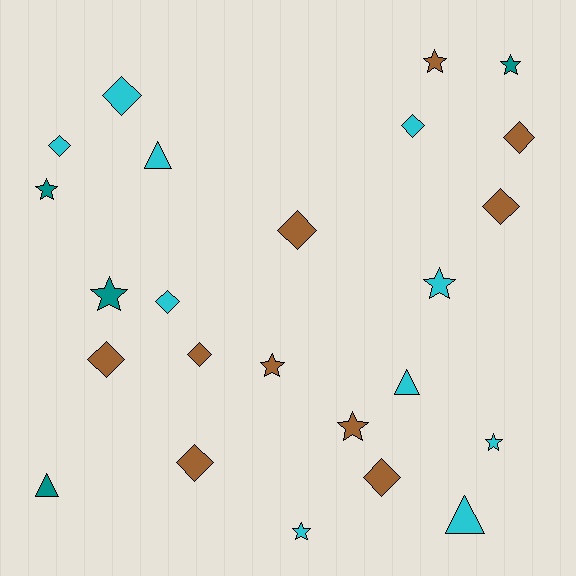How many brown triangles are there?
There are no brown triangles.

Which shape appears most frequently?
Diamond, with 11 objects.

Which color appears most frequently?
Brown, with 10 objects.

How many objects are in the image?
There are 24 objects.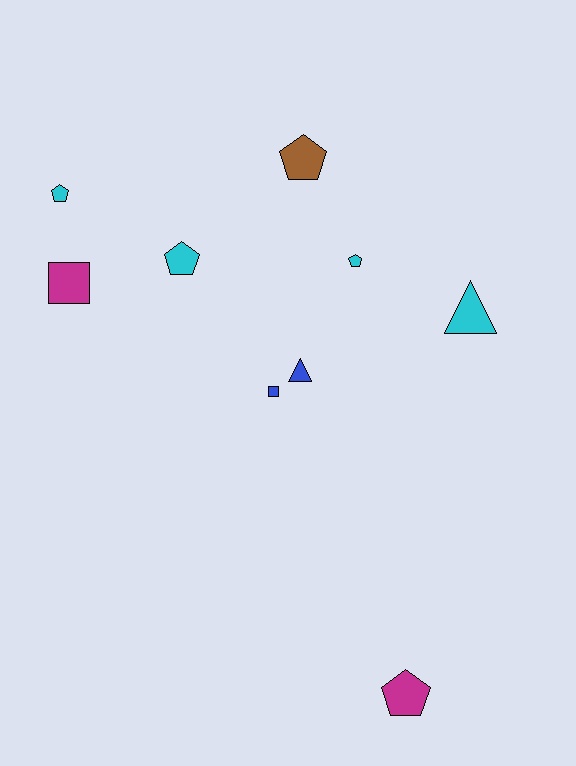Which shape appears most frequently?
Pentagon, with 5 objects.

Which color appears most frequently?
Cyan, with 4 objects.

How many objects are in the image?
There are 9 objects.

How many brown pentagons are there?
There is 1 brown pentagon.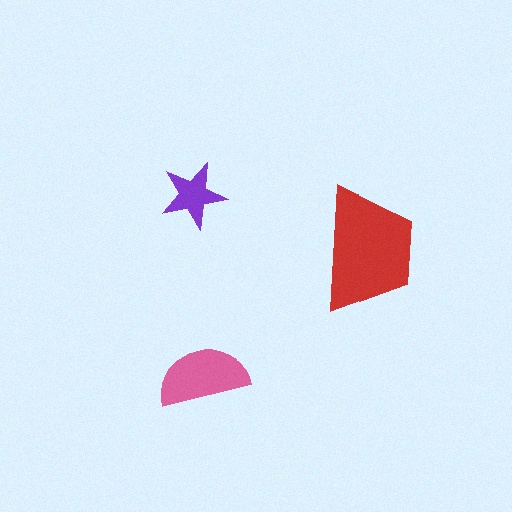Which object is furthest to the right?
The red trapezoid is rightmost.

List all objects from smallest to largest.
The purple star, the pink semicircle, the red trapezoid.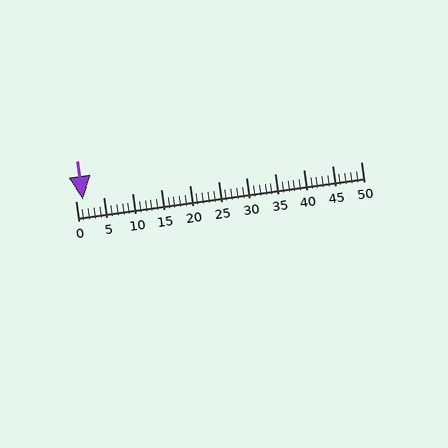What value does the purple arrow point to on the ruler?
The purple arrow points to approximately 1.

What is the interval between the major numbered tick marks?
The major tick marks are spaced 5 units apart.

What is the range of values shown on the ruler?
The ruler shows values from 0 to 50.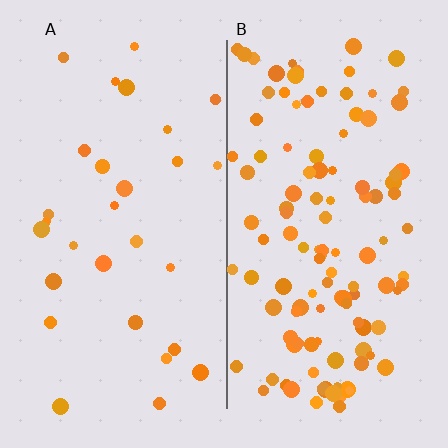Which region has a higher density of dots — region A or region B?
B (the right).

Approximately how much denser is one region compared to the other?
Approximately 3.9× — region B over region A.